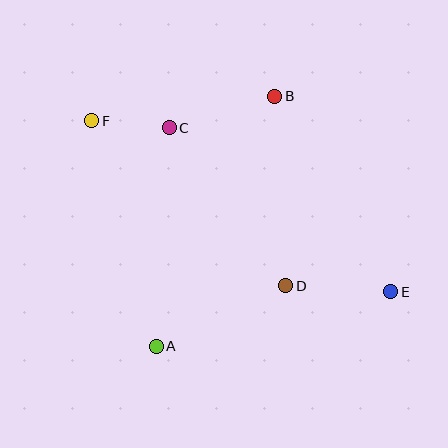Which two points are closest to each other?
Points C and F are closest to each other.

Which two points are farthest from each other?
Points E and F are farthest from each other.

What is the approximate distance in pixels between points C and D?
The distance between C and D is approximately 196 pixels.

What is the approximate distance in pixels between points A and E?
The distance between A and E is approximately 240 pixels.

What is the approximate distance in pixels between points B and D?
The distance between B and D is approximately 190 pixels.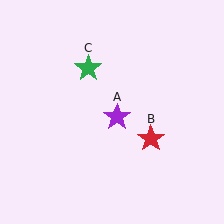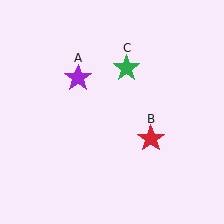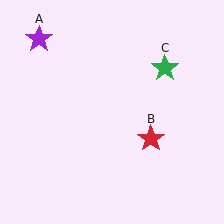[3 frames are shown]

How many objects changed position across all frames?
2 objects changed position: purple star (object A), green star (object C).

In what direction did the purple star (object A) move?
The purple star (object A) moved up and to the left.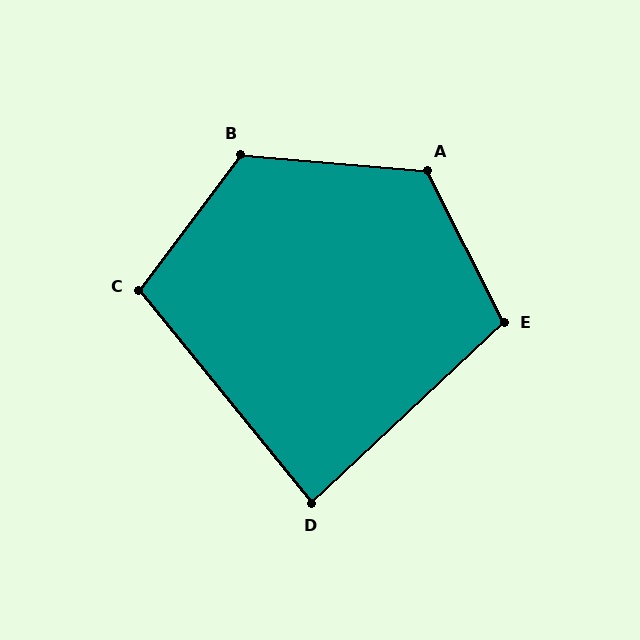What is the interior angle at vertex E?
Approximately 106 degrees (obtuse).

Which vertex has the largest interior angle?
B, at approximately 122 degrees.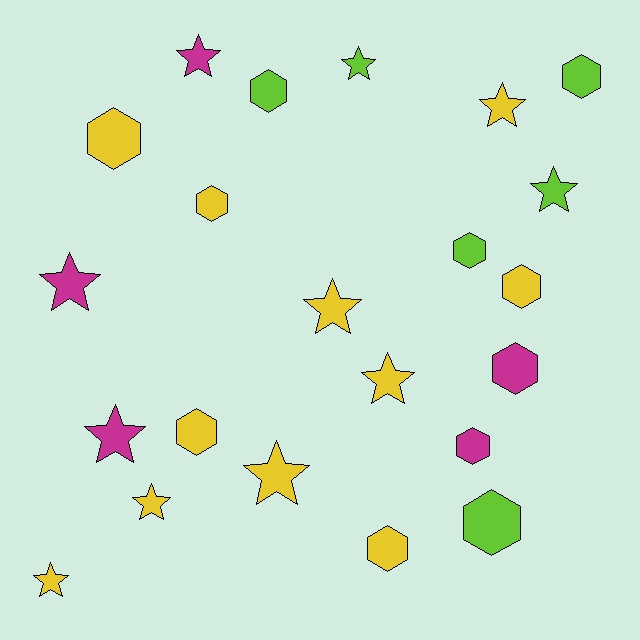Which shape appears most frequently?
Star, with 11 objects.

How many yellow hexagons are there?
There are 5 yellow hexagons.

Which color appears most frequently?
Yellow, with 11 objects.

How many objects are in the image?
There are 22 objects.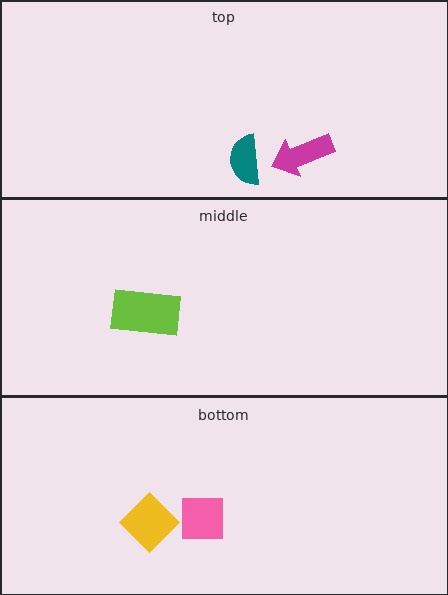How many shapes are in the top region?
2.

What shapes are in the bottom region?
The pink square, the yellow diamond.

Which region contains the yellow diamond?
The bottom region.